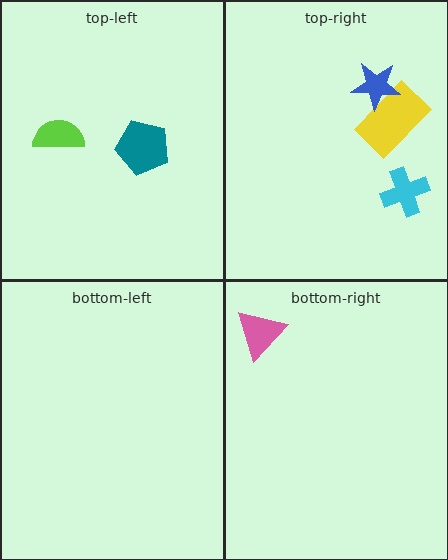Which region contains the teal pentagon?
The top-left region.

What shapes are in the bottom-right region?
The pink triangle.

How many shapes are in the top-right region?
3.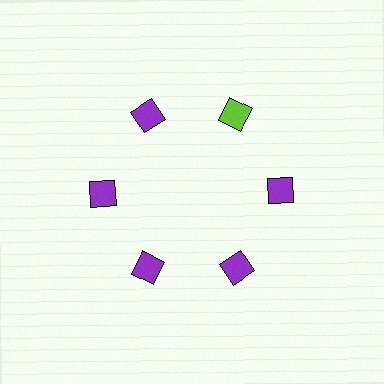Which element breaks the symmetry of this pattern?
The lime square at roughly the 1 o'clock position breaks the symmetry. All other shapes are purple squares.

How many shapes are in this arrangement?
There are 6 shapes arranged in a ring pattern.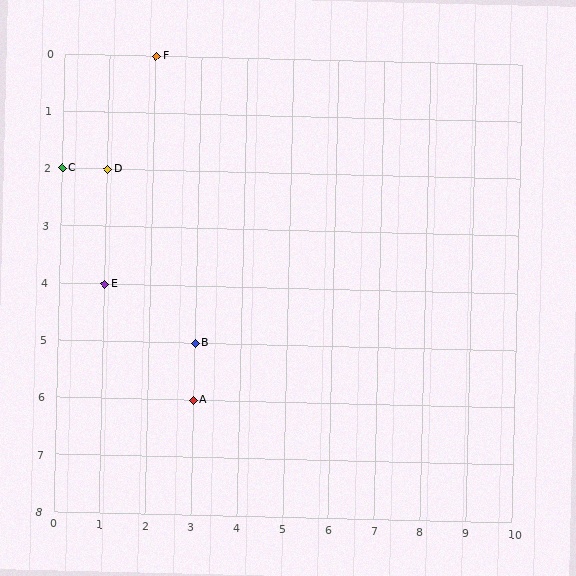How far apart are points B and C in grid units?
Points B and C are 3 columns and 3 rows apart (about 4.2 grid units diagonally).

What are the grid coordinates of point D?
Point D is at grid coordinates (1, 2).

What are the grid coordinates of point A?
Point A is at grid coordinates (3, 6).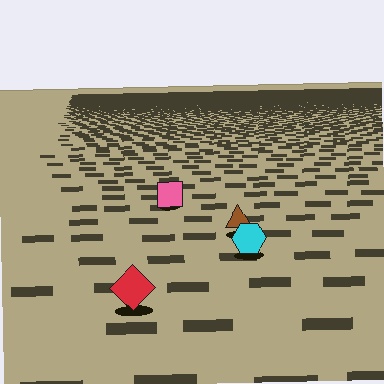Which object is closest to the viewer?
The red diamond is closest. The texture marks near it are larger and more spread out.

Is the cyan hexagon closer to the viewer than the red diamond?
No. The red diamond is closer — you can tell from the texture gradient: the ground texture is coarser near it.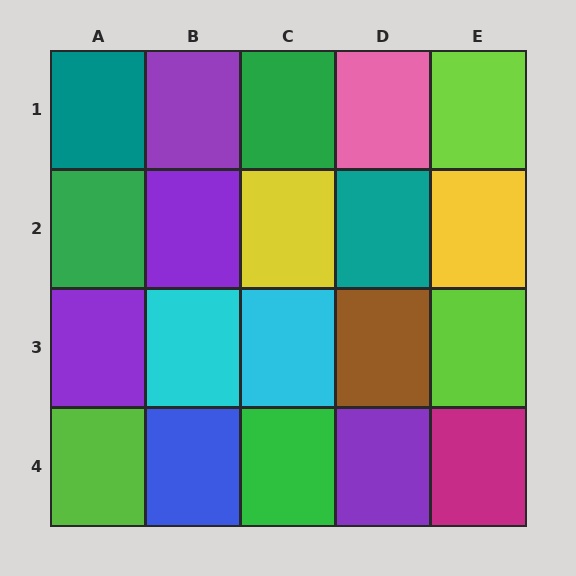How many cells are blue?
1 cell is blue.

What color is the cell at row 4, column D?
Purple.